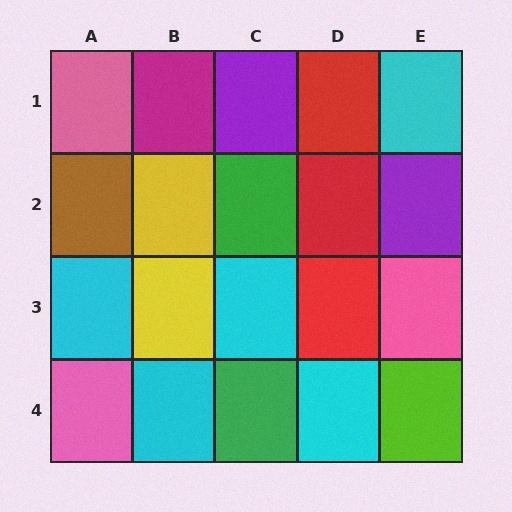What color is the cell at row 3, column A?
Cyan.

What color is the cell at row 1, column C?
Purple.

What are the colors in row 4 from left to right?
Pink, cyan, green, cyan, lime.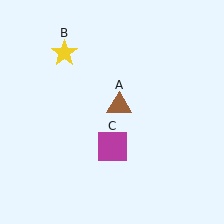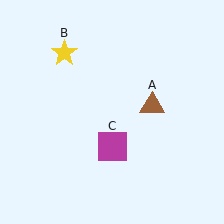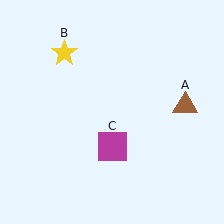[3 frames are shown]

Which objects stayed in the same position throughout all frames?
Yellow star (object B) and magenta square (object C) remained stationary.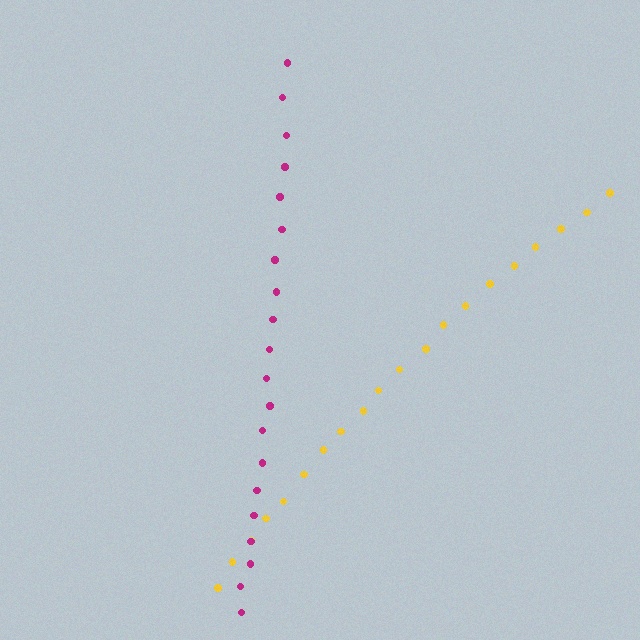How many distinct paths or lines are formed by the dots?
There are 2 distinct paths.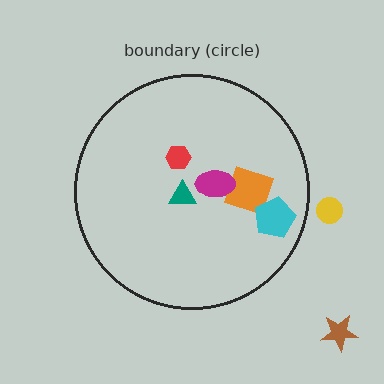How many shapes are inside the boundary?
5 inside, 2 outside.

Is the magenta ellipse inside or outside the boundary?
Inside.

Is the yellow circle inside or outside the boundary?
Outside.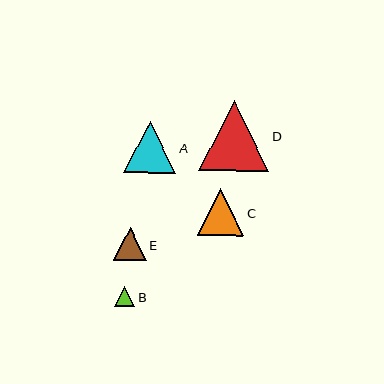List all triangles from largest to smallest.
From largest to smallest: D, A, C, E, B.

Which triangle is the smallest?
Triangle B is the smallest with a size of approximately 21 pixels.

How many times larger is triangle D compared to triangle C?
Triangle D is approximately 1.5 times the size of triangle C.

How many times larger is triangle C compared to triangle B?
Triangle C is approximately 2.3 times the size of triangle B.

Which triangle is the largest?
Triangle D is the largest with a size of approximately 70 pixels.